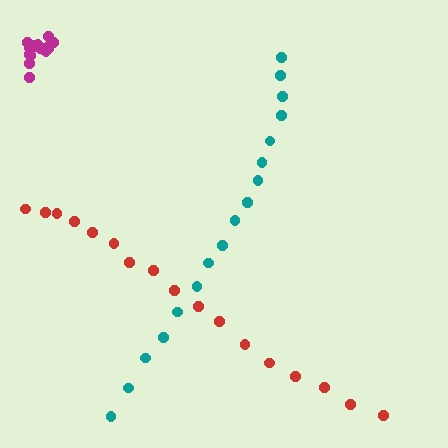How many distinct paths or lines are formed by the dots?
There are 3 distinct paths.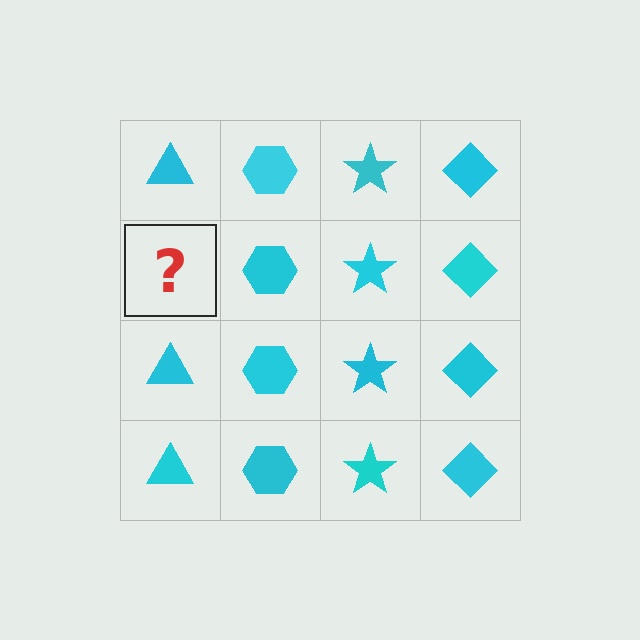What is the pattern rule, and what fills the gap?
The rule is that each column has a consistent shape. The gap should be filled with a cyan triangle.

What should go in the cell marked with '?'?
The missing cell should contain a cyan triangle.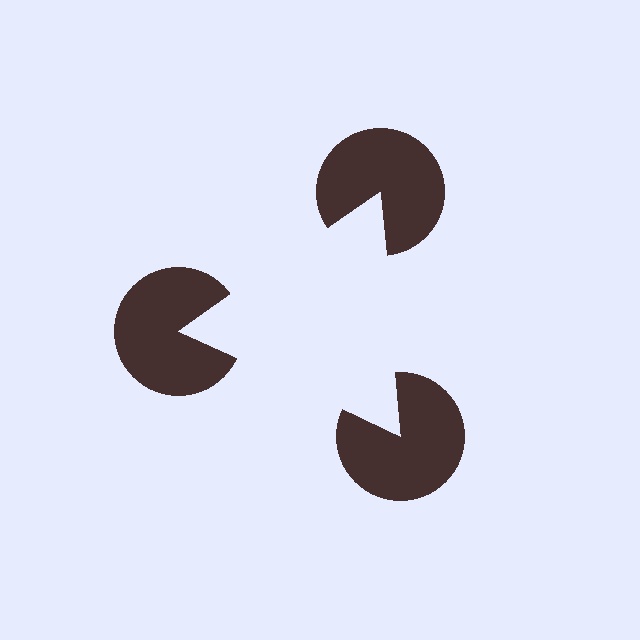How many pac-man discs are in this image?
There are 3 — one at each vertex of the illusory triangle.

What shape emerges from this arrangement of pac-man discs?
An illusory triangle — its edges are inferred from the aligned wedge cuts in the pac-man discs, not physically drawn.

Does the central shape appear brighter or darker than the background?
It typically appears slightly brighter than the background, even though no actual brightness change is drawn.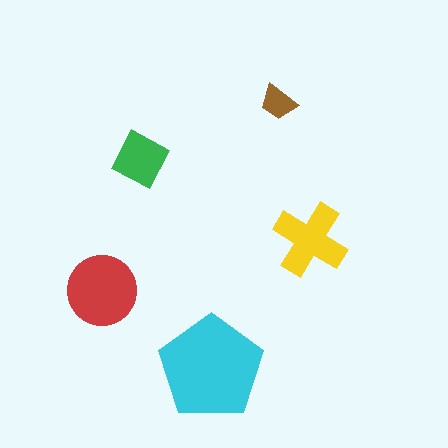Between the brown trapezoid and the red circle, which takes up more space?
The red circle.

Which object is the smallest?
The brown trapezoid.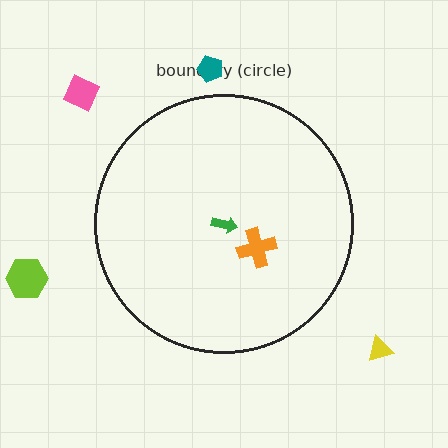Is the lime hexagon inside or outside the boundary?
Outside.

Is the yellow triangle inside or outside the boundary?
Outside.